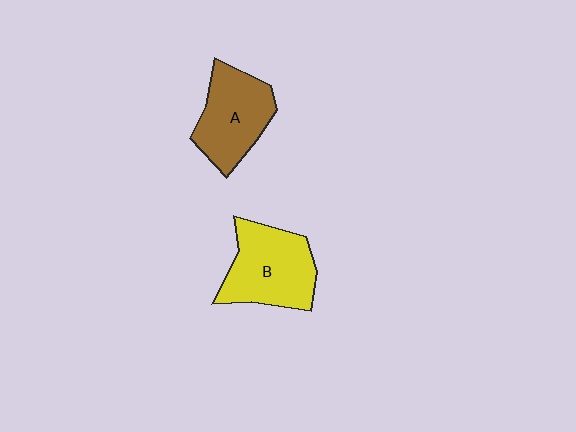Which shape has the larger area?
Shape B (yellow).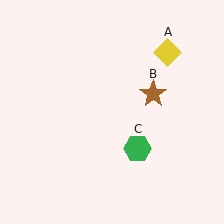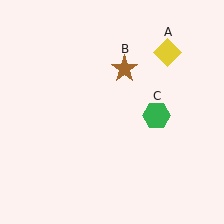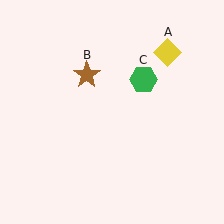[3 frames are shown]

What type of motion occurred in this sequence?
The brown star (object B), green hexagon (object C) rotated counterclockwise around the center of the scene.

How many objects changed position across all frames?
2 objects changed position: brown star (object B), green hexagon (object C).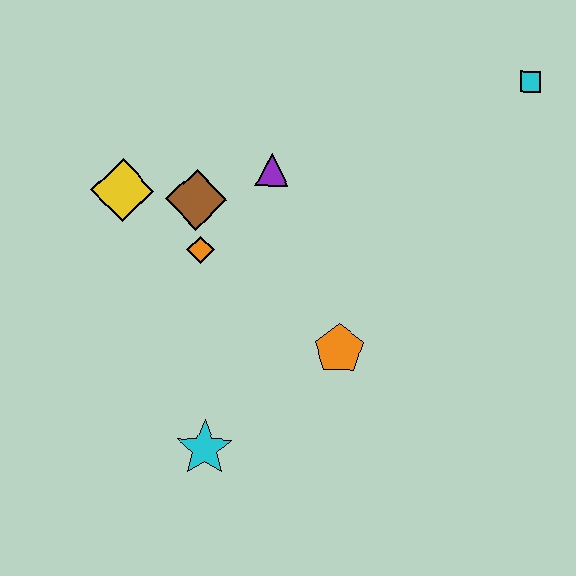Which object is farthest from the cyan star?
The cyan square is farthest from the cyan star.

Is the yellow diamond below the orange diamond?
No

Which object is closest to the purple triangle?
The brown diamond is closest to the purple triangle.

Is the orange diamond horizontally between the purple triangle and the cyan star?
No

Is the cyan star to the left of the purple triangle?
Yes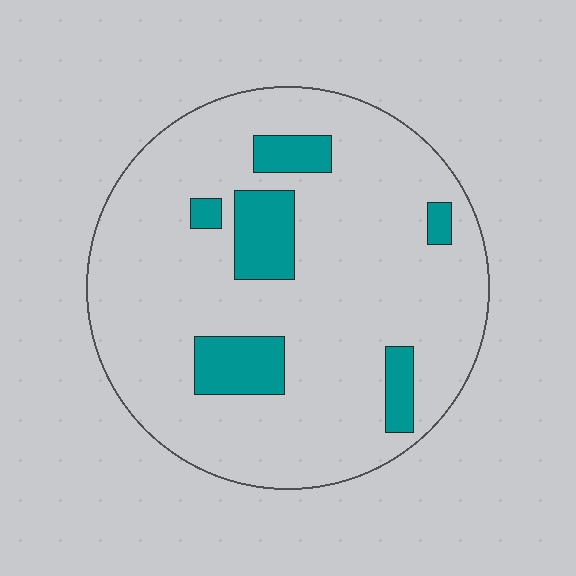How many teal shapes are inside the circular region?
6.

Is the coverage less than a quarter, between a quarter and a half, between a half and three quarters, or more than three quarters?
Less than a quarter.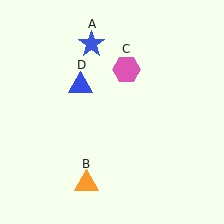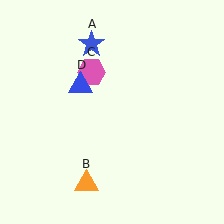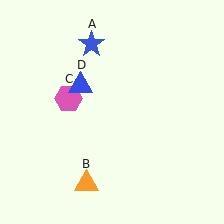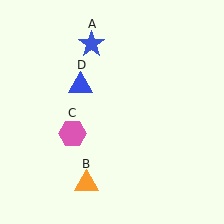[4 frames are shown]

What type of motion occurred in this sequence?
The pink hexagon (object C) rotated counterclockwise around the center of the scene.